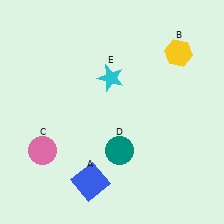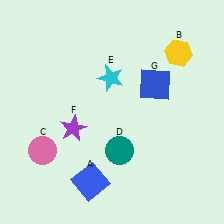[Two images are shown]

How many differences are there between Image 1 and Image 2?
There are 2 differences between the two images.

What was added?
A purple star (F), a blue square (G) were added in Image 2.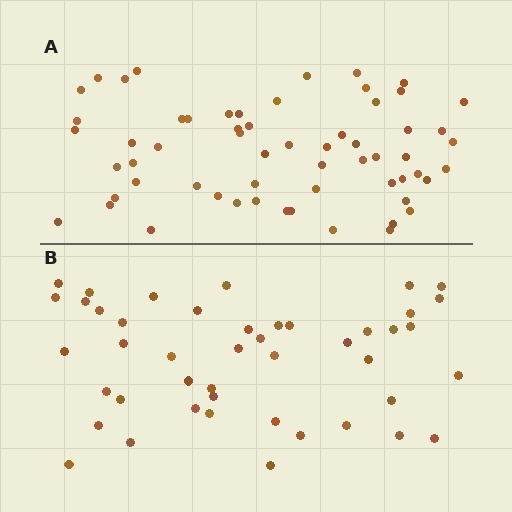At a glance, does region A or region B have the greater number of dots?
Region A (the top region) has more dots.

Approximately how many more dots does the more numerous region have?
Region A has approximately 15 more dots than region B.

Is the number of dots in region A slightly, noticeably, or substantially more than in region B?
Region A has noticeably more, but not dramatically so. The ratio is roughly 1.3 to 1.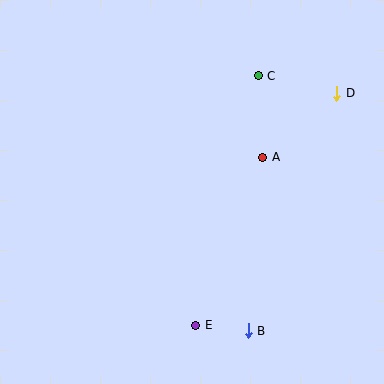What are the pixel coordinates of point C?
Point C is at (258, 76).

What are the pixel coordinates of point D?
Point D is at (337, 93).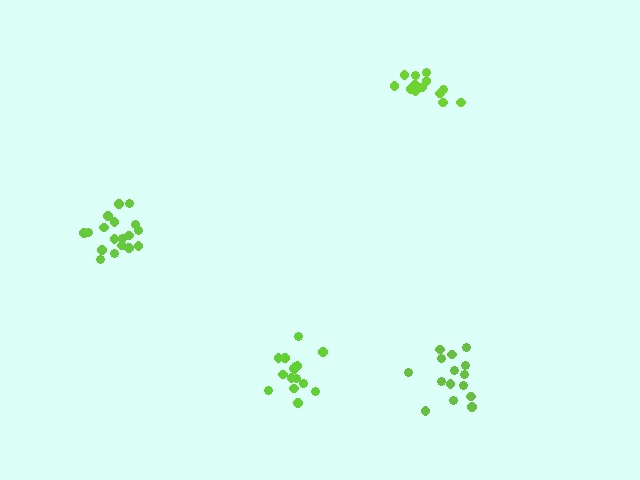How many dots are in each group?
Group 1: 19 dots, Group 2: 16 dots, Group 3: 15 dots, Group 4: 13 dots (63 total).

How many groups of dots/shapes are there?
There are 4 groups.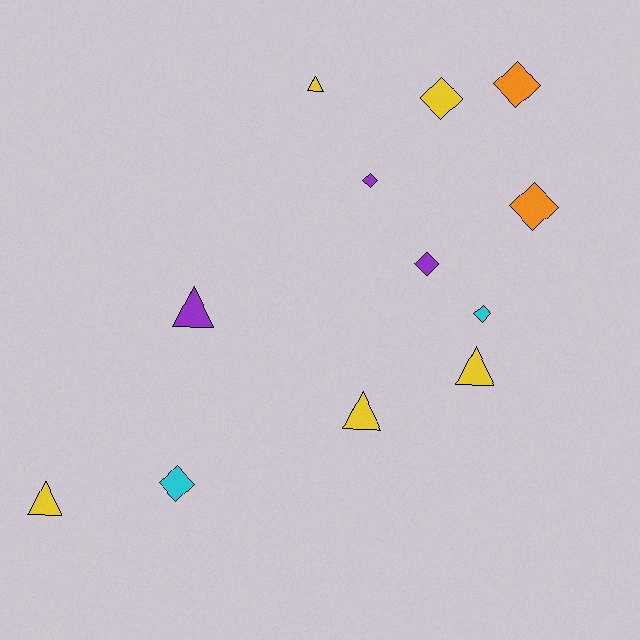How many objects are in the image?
There are 12 objects.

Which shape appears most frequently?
Diamond, with 7 objects.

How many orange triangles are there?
There are no orange triangles.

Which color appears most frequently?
Yellow, with 5 objects.